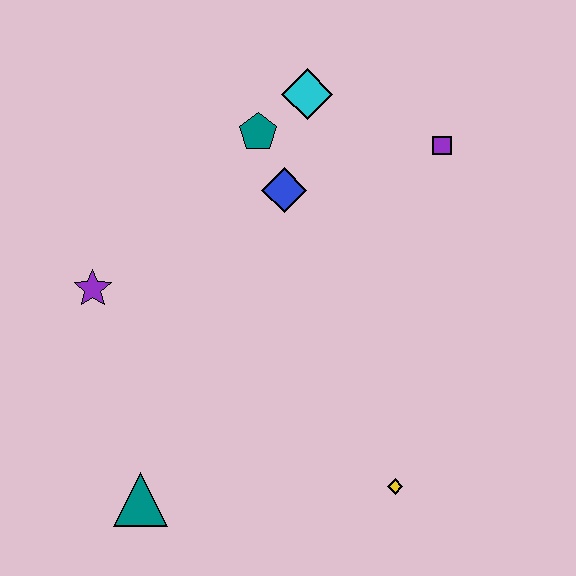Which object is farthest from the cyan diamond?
The teal triangle is farthest from the cyan diamond.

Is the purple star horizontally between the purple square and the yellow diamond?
No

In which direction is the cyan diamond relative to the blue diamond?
The cyan diamond is above the blue diamond.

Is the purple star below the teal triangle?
No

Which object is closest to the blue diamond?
The teal pentagon is closest to the blue diamond.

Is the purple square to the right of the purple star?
Yes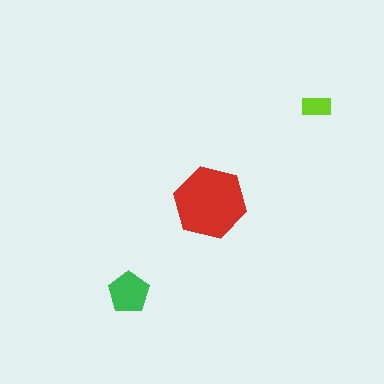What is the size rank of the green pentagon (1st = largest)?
2nd.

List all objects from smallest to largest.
The lime rectangle, the green pentagon, the red hexagon.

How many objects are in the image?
There are 3 objects in the image.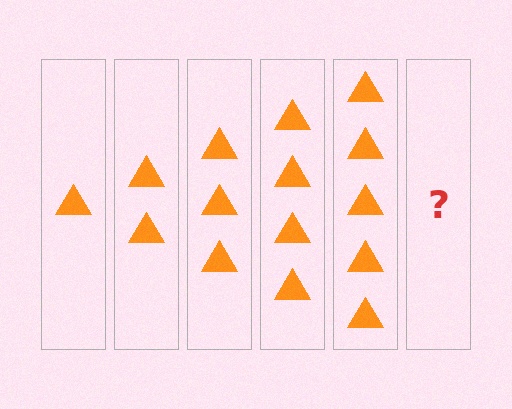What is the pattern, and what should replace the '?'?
The pattern is that each step adds one more triangle. The '?' should be 6 triangles.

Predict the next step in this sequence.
The next step is 6 triangles.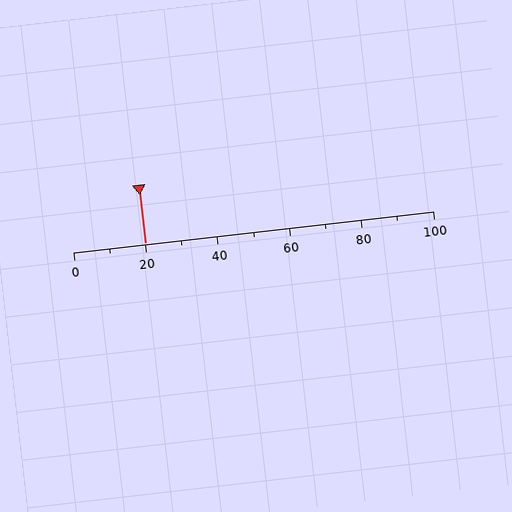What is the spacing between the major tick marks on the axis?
The major ticks are spaced 20 apart.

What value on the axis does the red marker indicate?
The marker indicates approximately 20.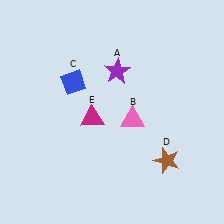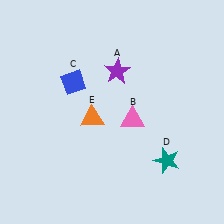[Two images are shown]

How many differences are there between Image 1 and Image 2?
There are 2 differences between the two images.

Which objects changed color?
D changed from brown to teal. E changed from magenta to orange.